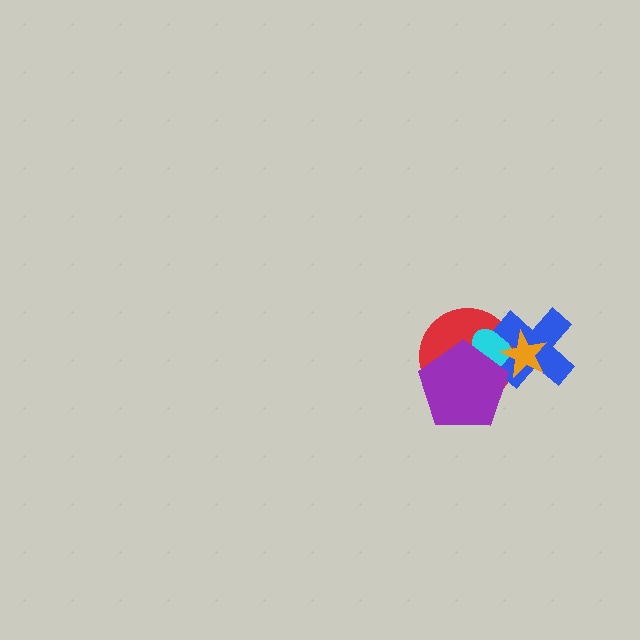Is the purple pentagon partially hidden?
No, no other shape covers it.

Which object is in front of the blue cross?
The orange star is in front of the blue cross.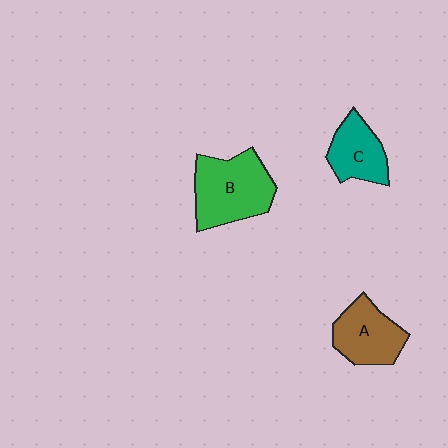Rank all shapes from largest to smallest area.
From largest to smallest: B (green), A (brown), C (teal).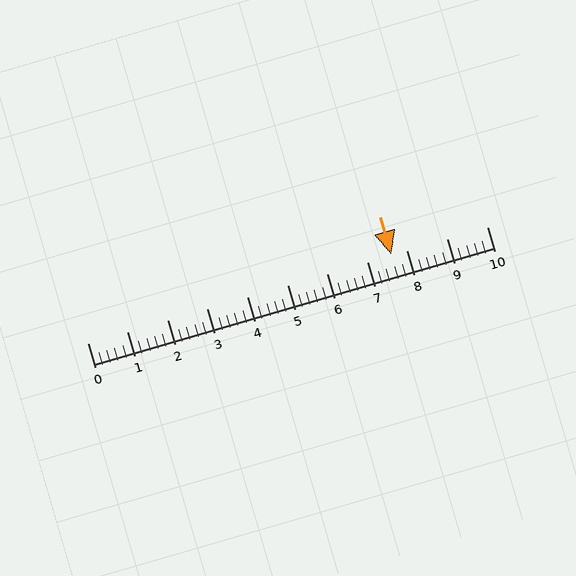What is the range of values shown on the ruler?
The ruler shows values from 0 to 10.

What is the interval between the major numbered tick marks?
The major tick marks are spaced 1 units apart.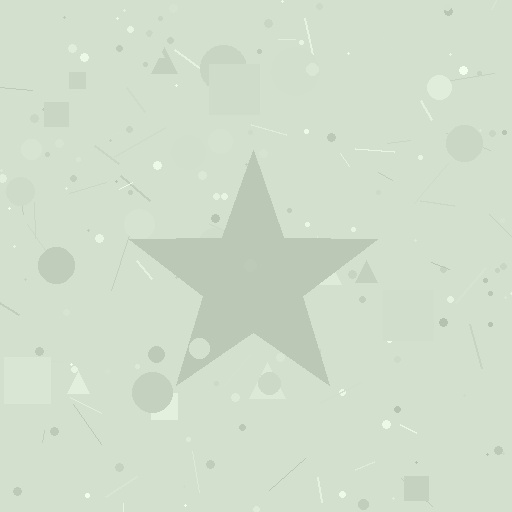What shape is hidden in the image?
A star is hidden in the image.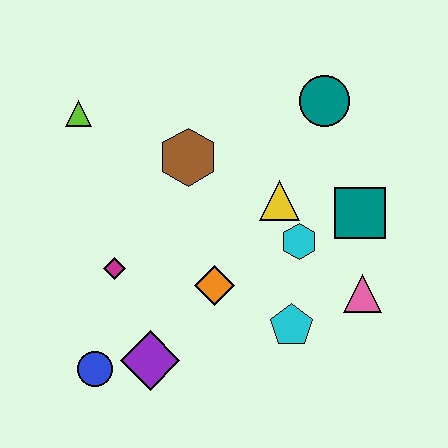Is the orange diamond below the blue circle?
No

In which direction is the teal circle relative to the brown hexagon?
The teal circle is to the right of the brown hexagon.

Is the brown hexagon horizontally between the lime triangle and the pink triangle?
Yes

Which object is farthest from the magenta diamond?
The teal circle is farthest from the magenta diamond.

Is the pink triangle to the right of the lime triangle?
Yes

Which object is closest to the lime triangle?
The brown hexagon is closest to the lime triangle.